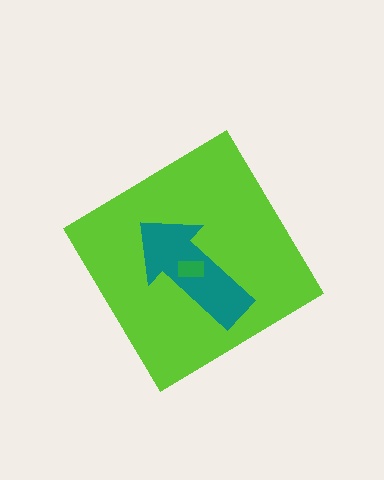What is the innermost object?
The green rectangle.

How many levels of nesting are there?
3.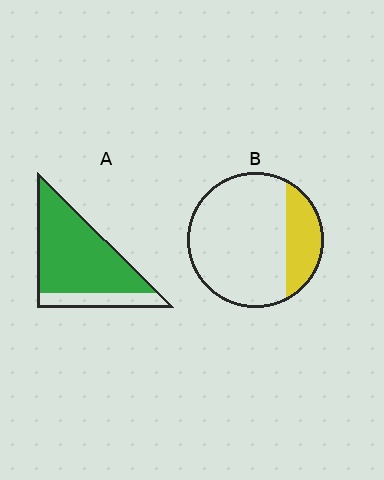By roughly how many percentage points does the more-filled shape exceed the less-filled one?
By roughly 55 percentage points (A over B).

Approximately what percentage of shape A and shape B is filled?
A is approximately 80% and B is approximately 25%.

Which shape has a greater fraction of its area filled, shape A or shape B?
Shape A.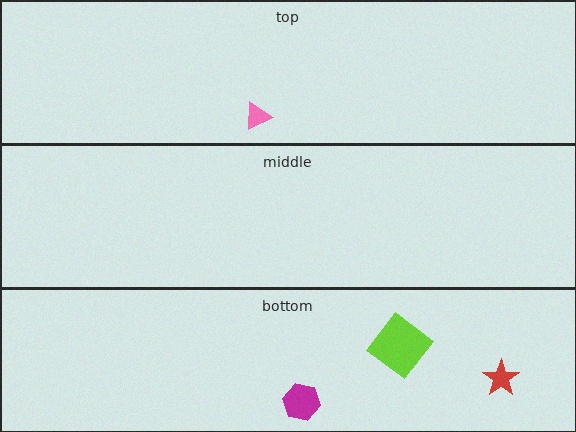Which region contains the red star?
The bottom region.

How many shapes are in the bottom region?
3.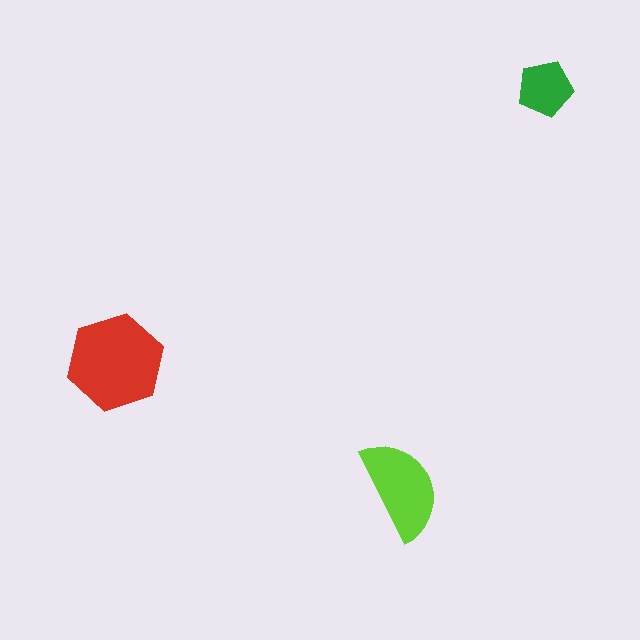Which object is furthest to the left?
The red hexagon is leftmost.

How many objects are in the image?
There are 3 objects in the image.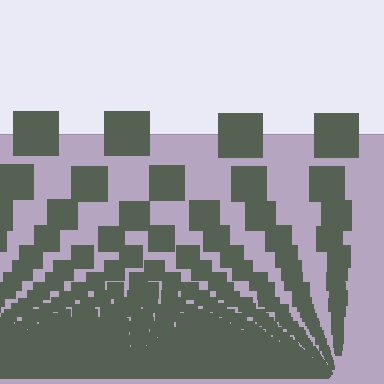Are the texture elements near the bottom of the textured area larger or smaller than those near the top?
Smaller. The gradient is inverted — elements near the bottom are smaller and denser.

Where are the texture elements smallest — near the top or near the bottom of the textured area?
Near the bottom.